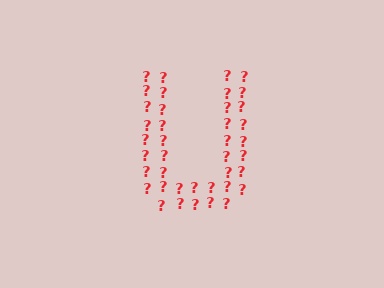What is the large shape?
The large shape is the letter U.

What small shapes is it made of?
It is made of small question marks.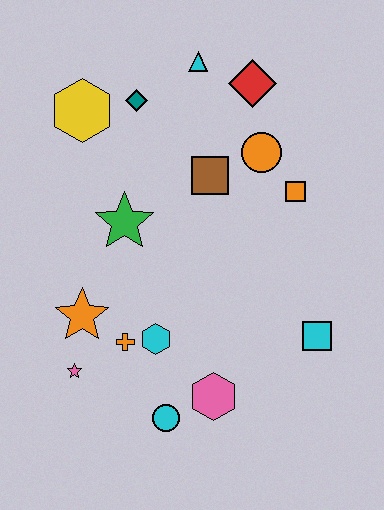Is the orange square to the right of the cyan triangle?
Yes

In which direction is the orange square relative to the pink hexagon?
The orange square is above the pink hexagon.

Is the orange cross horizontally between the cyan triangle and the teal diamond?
No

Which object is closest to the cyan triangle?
The red diamond is closest to the cyan triangle.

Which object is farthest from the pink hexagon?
The cyan triangle is farthest from the pink hexagon.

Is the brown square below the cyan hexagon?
No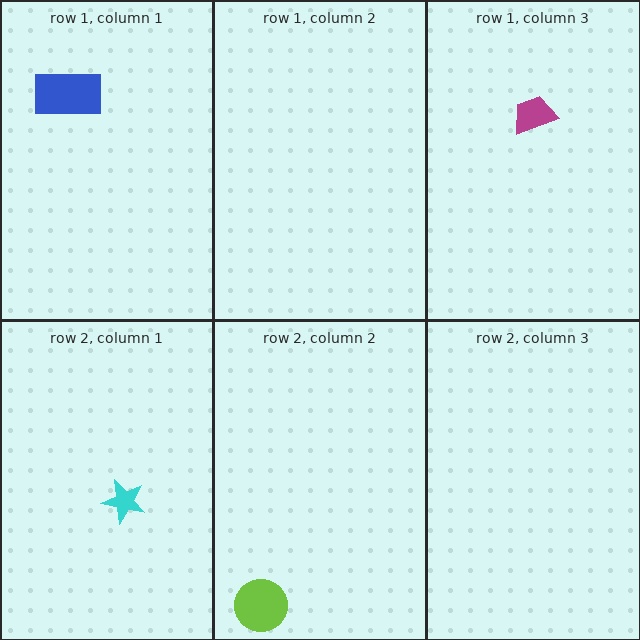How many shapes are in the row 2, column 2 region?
1.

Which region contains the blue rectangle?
The row 1, column 1 region.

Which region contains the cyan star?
The row 2, column 1 region.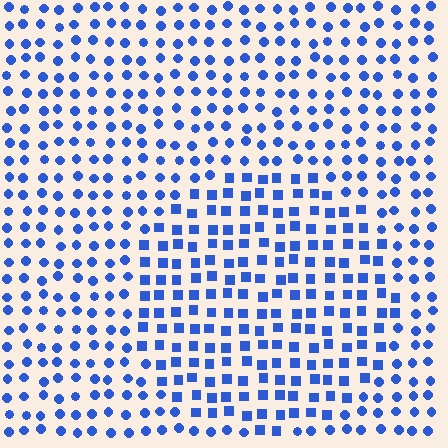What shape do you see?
I see a circle.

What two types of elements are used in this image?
The image uses squares inside the circle region and circles outside it.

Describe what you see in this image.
The image is filled with small blue elements arranged in a uniform grid. A circle-shaped region contains squares, while the surrounding area contains circles. The boundary is defined purely by the change in element shape.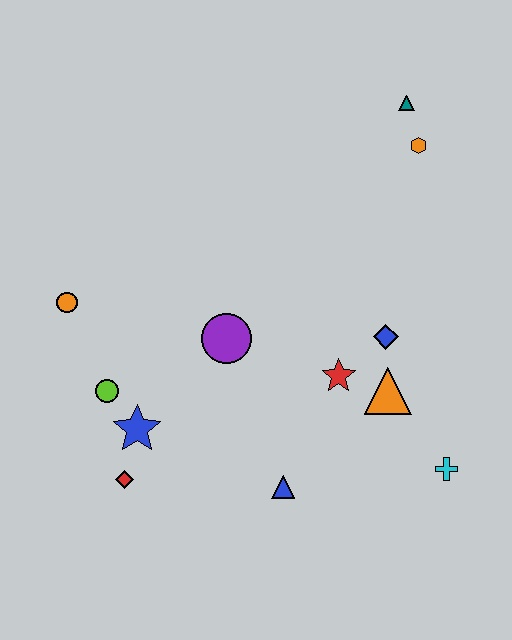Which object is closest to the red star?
The orange triangle is closest to the red star.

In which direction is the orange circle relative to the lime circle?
The orange circle is above the lime circle.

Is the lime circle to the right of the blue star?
No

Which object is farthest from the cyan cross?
The orange circle is farthest from the cyan cross.